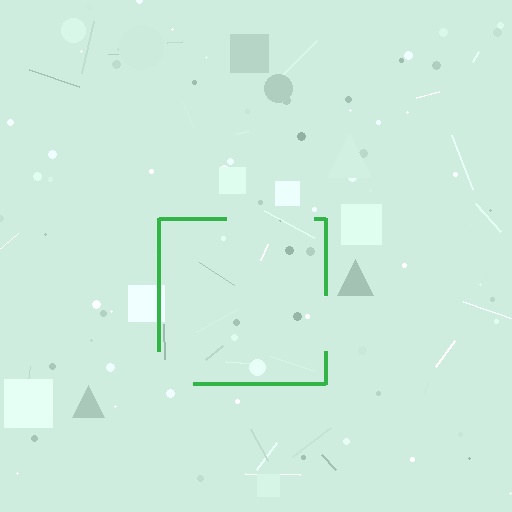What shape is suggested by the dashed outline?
The dashed outline suggests a square.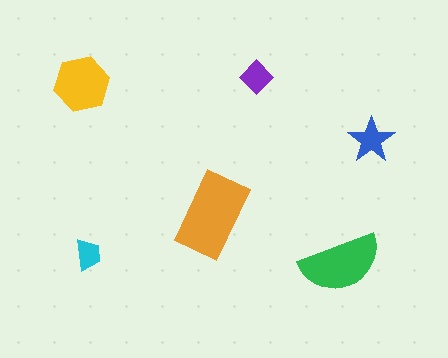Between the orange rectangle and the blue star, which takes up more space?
The orange rectangle.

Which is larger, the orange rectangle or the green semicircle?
The orange rectangle.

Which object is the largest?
The orange rectangle.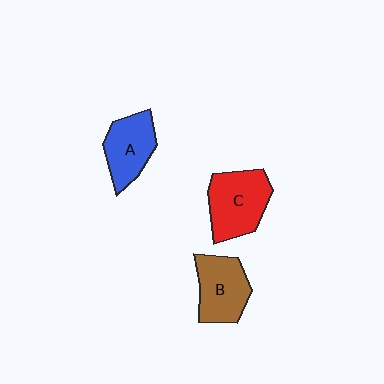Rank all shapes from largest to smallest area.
From largest to smallest: C (red), B (brown), A (blue).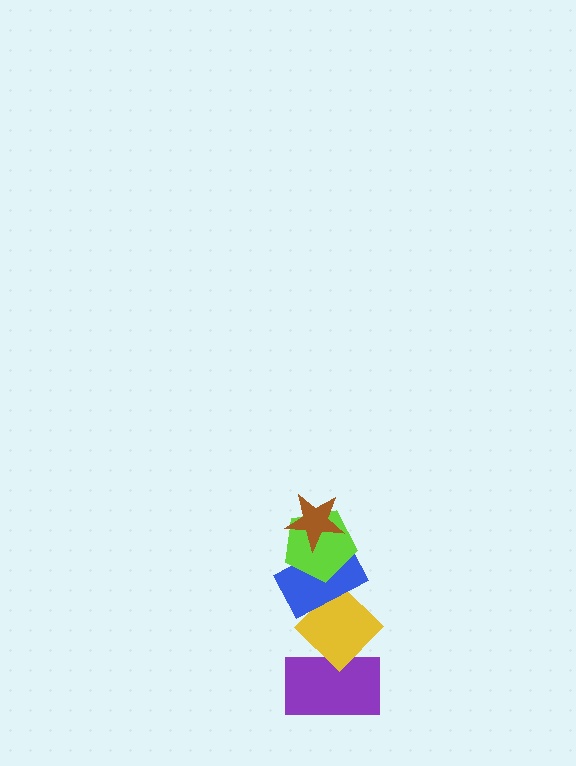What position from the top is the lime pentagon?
The lime pentagon is 2nd from the top.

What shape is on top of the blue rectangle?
The lime pentagon is on top of the blue rectangle.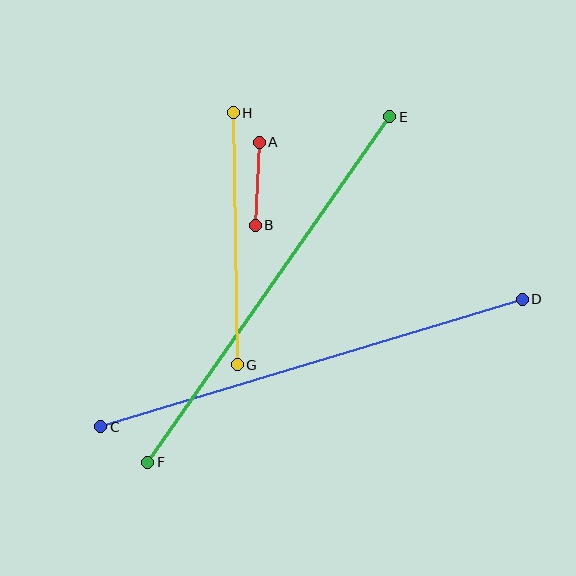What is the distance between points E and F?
The distance is approximately 422 pixels.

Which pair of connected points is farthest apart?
Points C and D are farthest apart.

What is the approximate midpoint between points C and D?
The midpoint is at approximately (312, 363) pixels.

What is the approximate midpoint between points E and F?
The midpoint is at approximately (269, 290) pixels.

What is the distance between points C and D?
The distance is approximately 441 pixels.